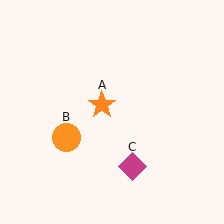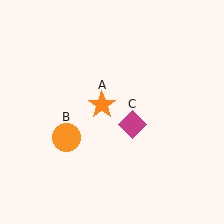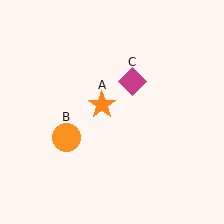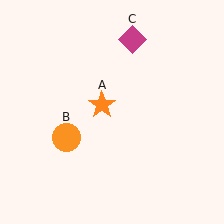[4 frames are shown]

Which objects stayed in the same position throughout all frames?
Orange star (object A) and orange circle (object B) remained stationary.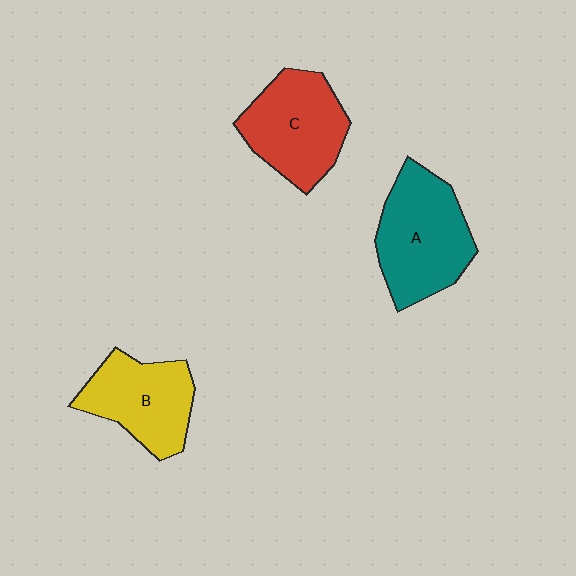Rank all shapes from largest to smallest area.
From largest to smallest: A (teal), C (red), B (yellow).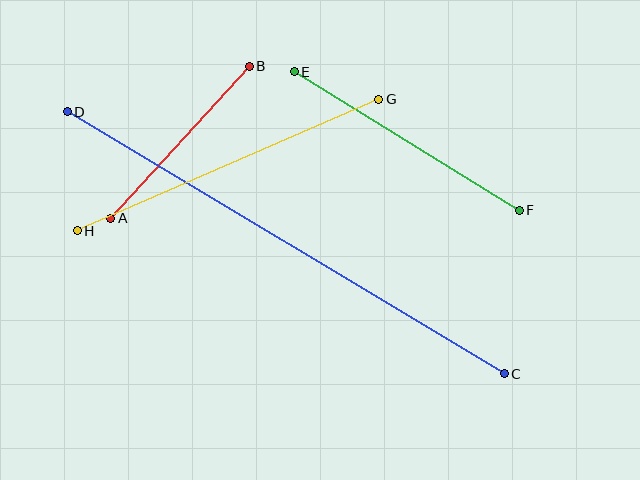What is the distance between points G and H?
The distance is approximately 329 pixels.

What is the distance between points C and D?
The distance is approximately 510 pixels.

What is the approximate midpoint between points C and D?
The midpoint is at approximately (286, 243) pixels.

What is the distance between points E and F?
The distance is approximately 264 pixels.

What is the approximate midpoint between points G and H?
The midpoint is at approximately (228, 165) pixels.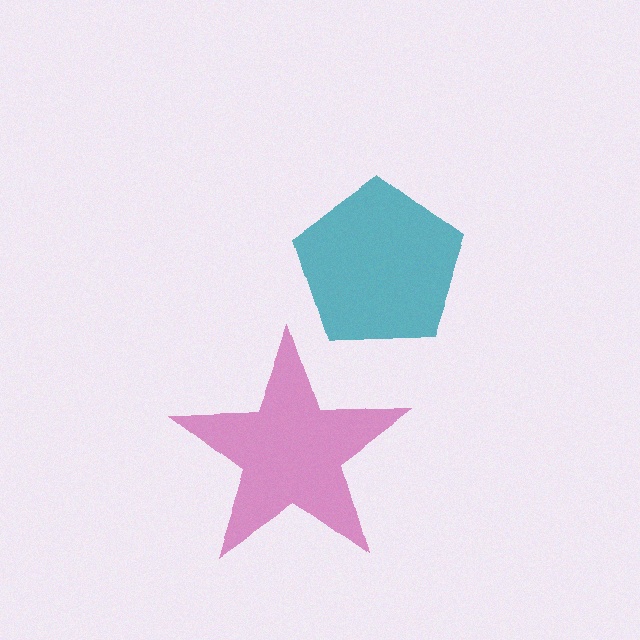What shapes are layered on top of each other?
The layered shapes are: a teal pentagon, a magenta star.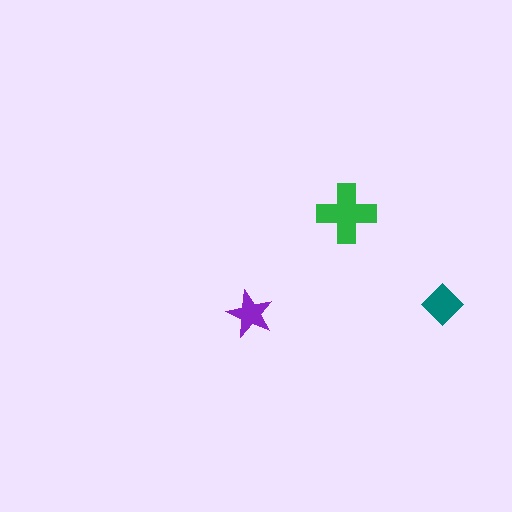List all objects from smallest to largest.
The purple star, the teal diamond, the green cross.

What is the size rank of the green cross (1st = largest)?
1st.